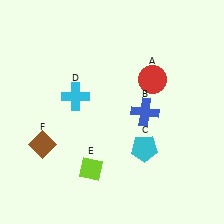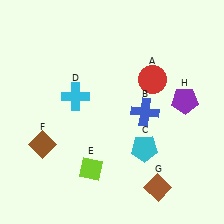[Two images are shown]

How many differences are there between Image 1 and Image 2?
There are 2 differences between the two images.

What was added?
A brown diamond (G), a purple pentagon (H) were added in Image 2.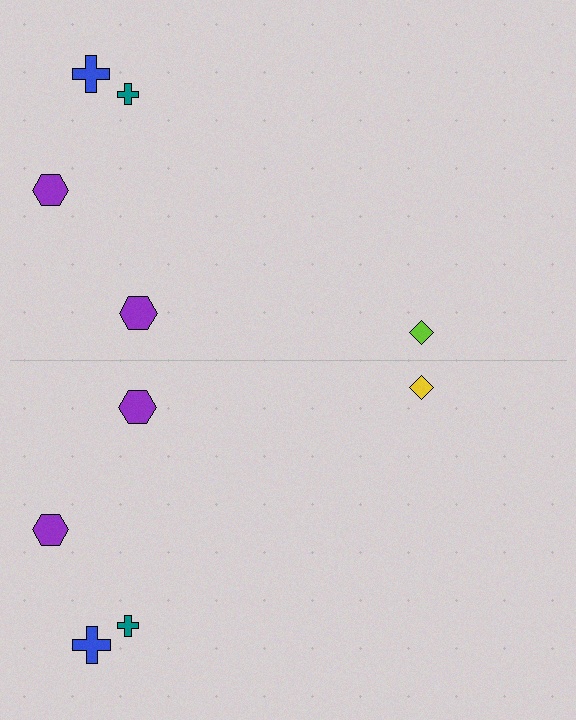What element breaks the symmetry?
The yellow diamond on the bottom side breaks the symmetry — its mirror counterpart is lime.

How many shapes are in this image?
There are 10 shapes in this image.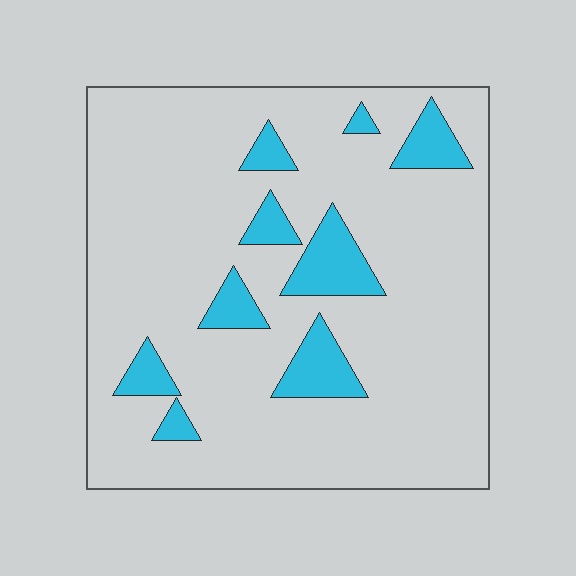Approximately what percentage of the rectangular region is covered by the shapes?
Approximately 15%.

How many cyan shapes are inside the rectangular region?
9.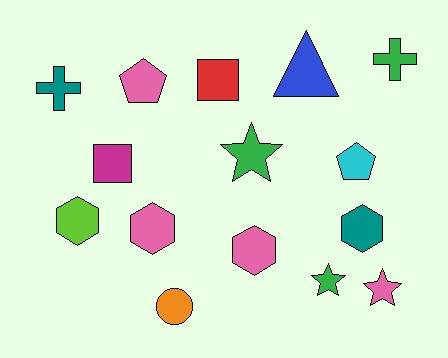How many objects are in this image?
There are 15 objects.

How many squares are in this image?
There are 2 squares.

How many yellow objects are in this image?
There are no yellow objects.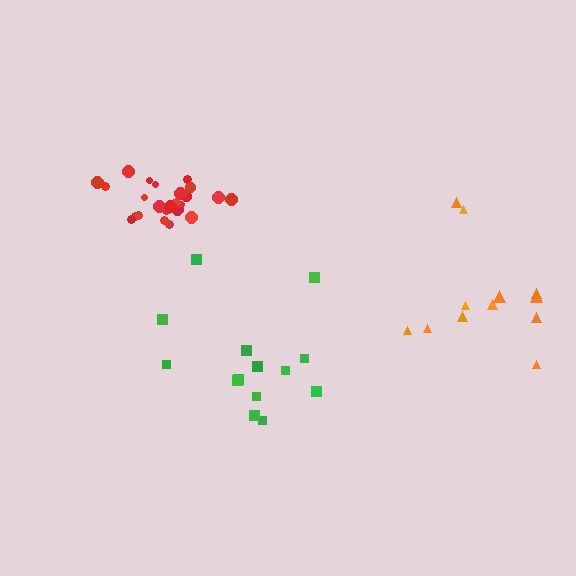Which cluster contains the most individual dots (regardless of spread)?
Red (26).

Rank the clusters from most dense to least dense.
red, orange, green.